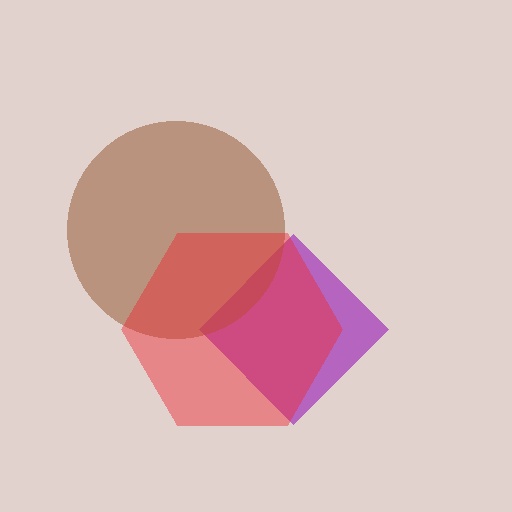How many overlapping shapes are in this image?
There are 3 overlapping shapes in the image.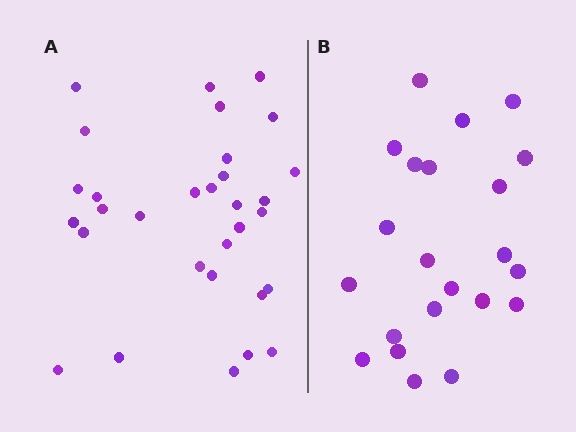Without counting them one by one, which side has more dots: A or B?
Region A (the left region) has more dots.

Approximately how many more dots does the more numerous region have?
Region A has roughly 8 or so more dots than region B.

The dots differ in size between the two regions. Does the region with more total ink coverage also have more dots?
No. Region B has more total ink coverage because its dots are larger, but region A actually contains more individual dots. Total area can be misleading — the number of items is what matters here.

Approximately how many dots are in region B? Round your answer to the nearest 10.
About 20 dots. (The exact count is 22, which rounds to 20.)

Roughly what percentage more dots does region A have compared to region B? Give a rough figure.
About 40% more.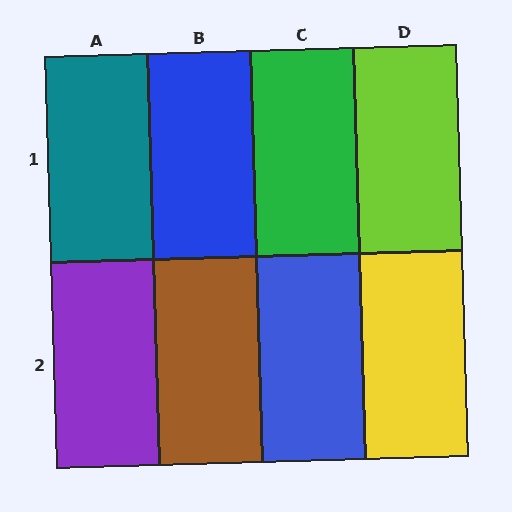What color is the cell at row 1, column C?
Green.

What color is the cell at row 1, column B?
Blue.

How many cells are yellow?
1 cell is yellow.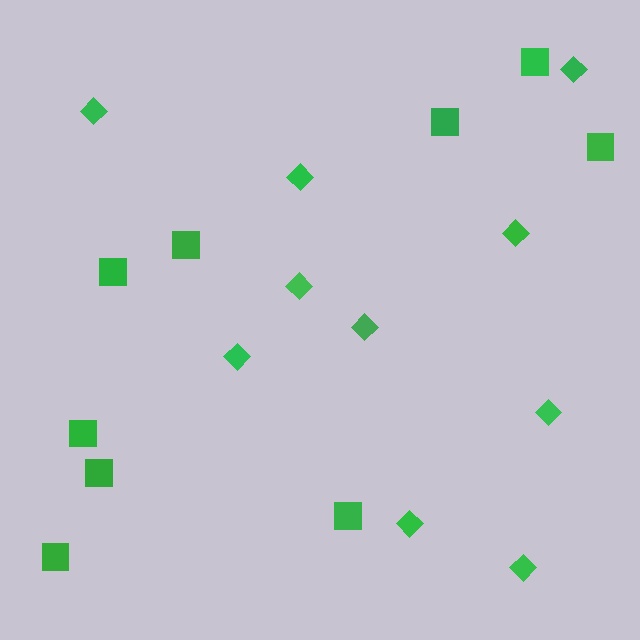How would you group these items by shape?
There are 2 groups: one group of squares (9) and one group of diamonds (10).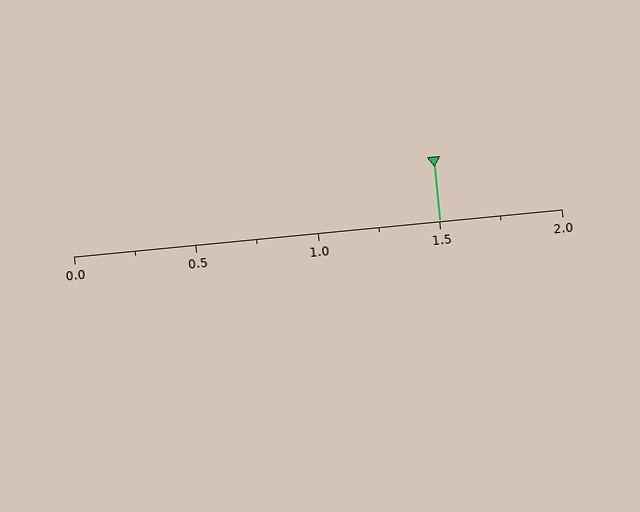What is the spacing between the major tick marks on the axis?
The major ticks are spaced 0.5 apart.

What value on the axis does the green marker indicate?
The marker indicates approximately 1.5.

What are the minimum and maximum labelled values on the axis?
The axis runs from 0.0 to 2.0.